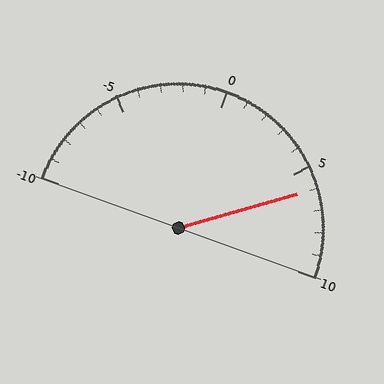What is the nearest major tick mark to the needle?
The nearest major tick mark is 5.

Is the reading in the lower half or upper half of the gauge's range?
The reading is in the upper half of the range (-10 to 10).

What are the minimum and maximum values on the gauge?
The gauge ranges from -10 to 10.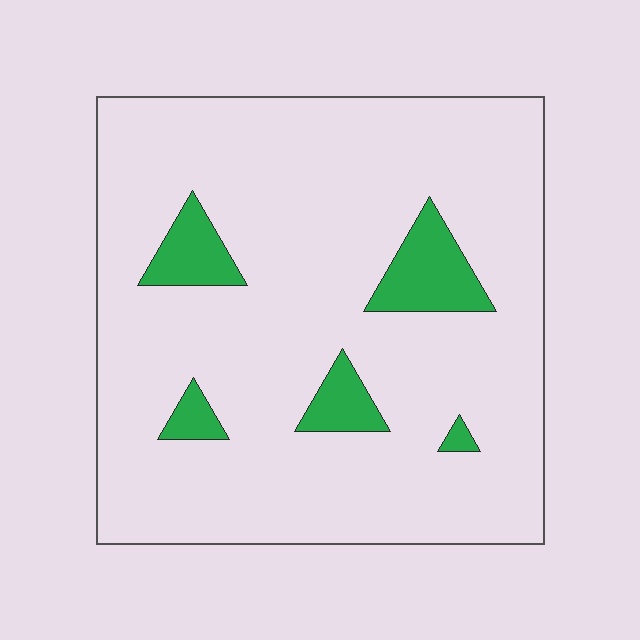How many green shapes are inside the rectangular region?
5.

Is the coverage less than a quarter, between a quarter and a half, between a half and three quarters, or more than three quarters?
Less than a quarter.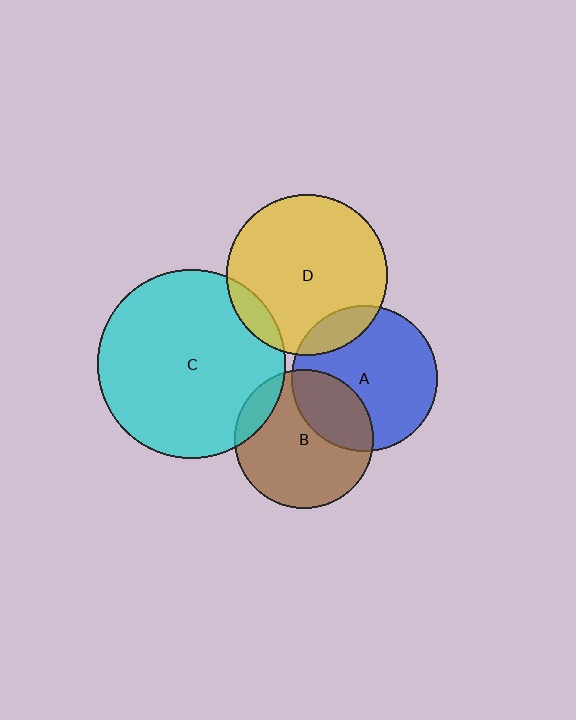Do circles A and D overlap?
Yes.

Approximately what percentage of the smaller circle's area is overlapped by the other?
Approximately 15%.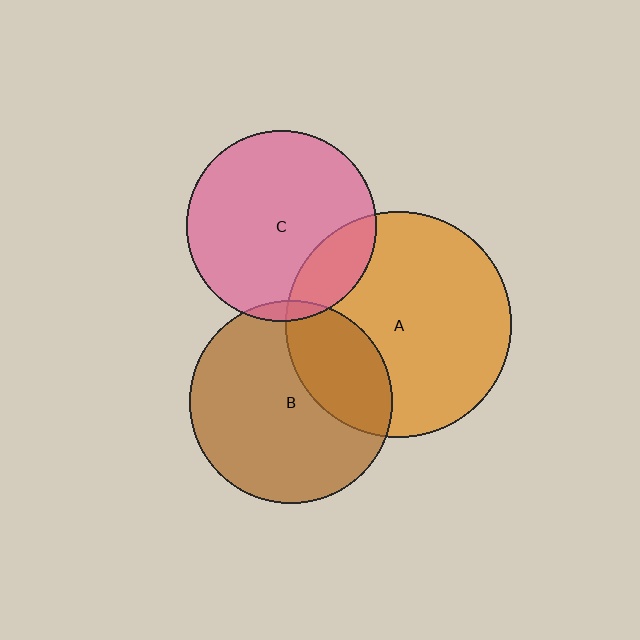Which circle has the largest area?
Circle A (orange).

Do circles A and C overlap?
Yes.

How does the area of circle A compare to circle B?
Approximately 1.2 times.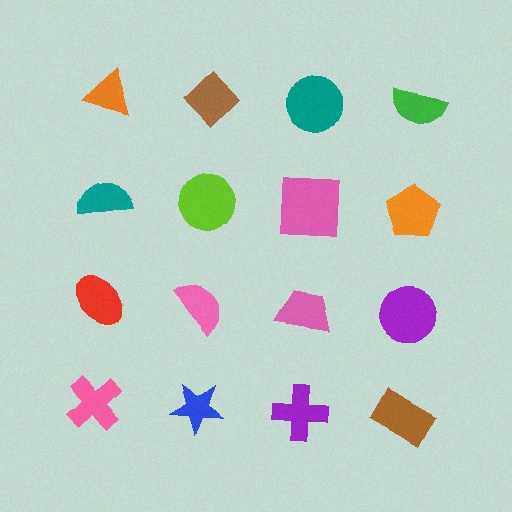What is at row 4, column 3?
A purple cross.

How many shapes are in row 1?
4 shapes.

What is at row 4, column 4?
A brown rectangle.